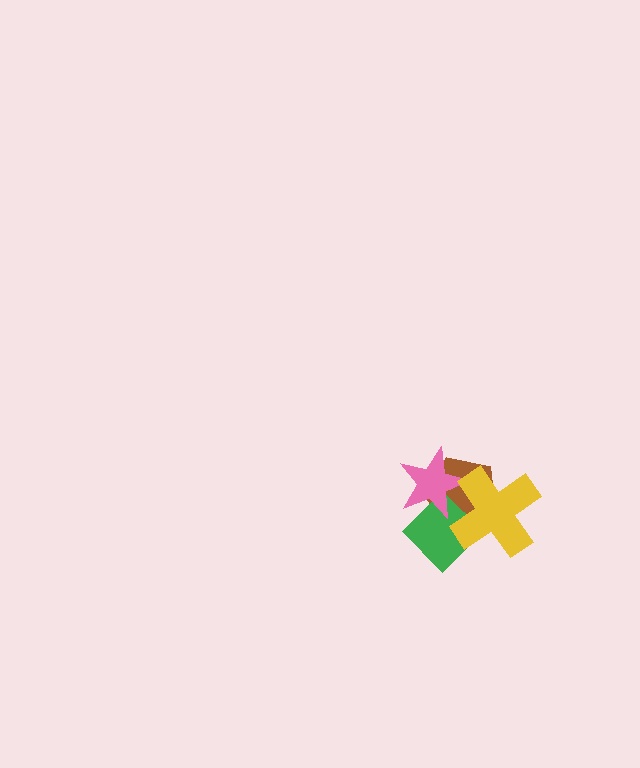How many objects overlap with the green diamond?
3 objects overlap with the green diamond.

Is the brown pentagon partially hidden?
Yes, it is partially covered by another shape.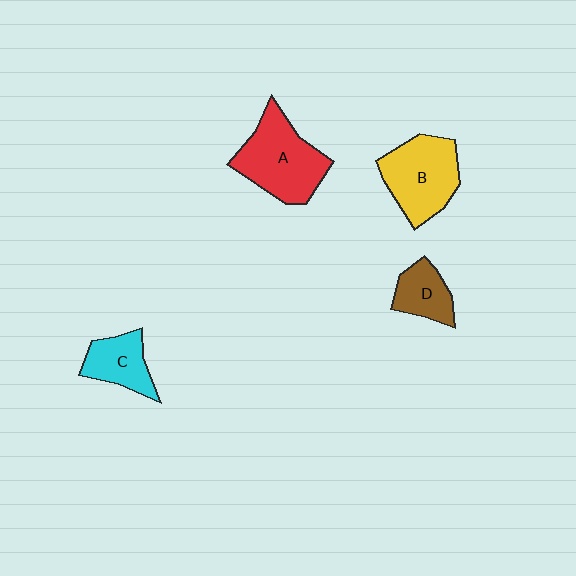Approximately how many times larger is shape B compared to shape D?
Approximately 1.9 times.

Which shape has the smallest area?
Shape D (brown).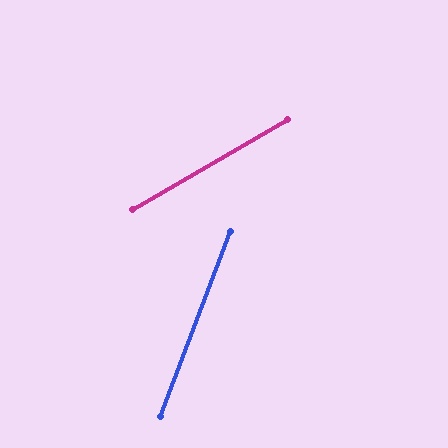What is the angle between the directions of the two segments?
Approximately 39 degrees.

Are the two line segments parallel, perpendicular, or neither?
Neither parallel nor perpendicular — they differ by about 39°.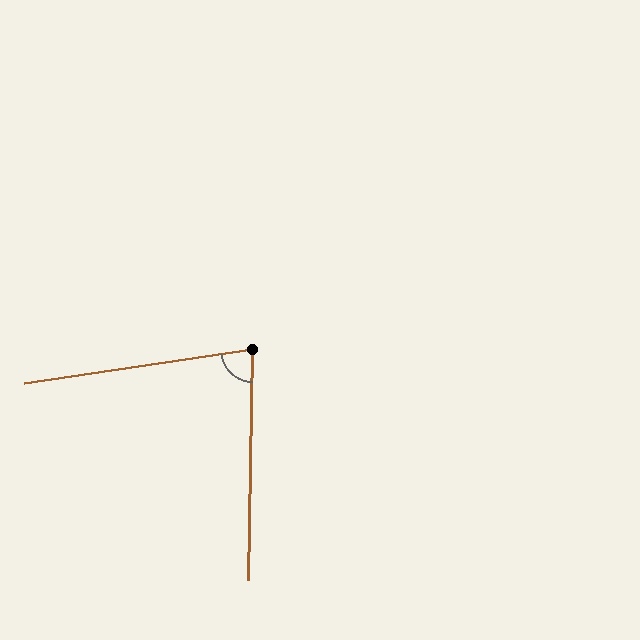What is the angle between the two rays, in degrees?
Approximately 80 degrees.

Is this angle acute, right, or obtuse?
It is acute.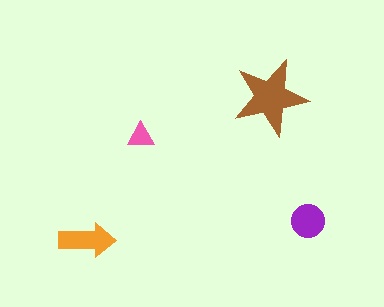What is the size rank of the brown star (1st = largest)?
1st.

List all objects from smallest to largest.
The pink triangle, the purple circle, the orange arrow, the brown star.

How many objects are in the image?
There are 4 objects in the image.